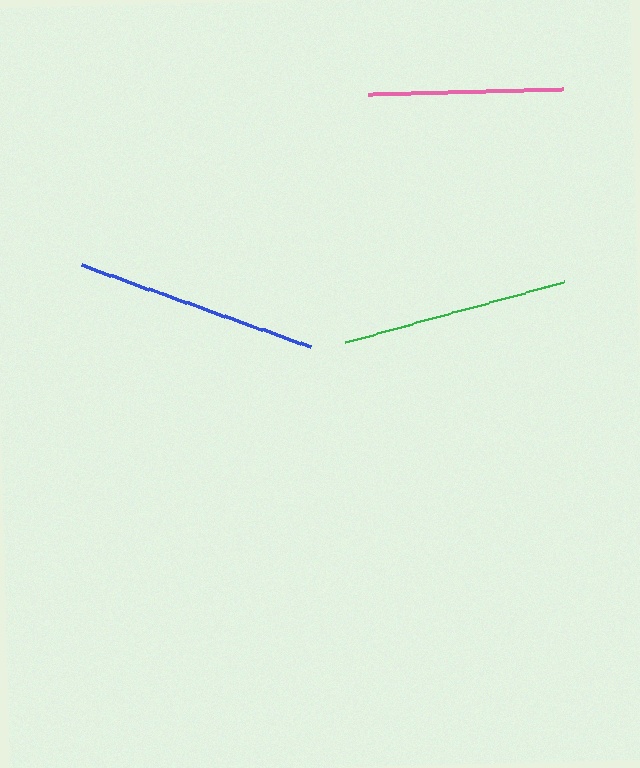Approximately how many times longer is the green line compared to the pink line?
The green line is approximately 1.2 times the length of the pink line.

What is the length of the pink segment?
The pink segment is approximately 195 pixels long.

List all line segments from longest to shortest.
From longest to shortest: blue, green, pink.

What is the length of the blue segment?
The blue segment is approximately 244 pixels long.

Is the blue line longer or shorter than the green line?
The blue line is longer than the green line.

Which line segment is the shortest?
The pink line is the shortest at approximately 195 pixels.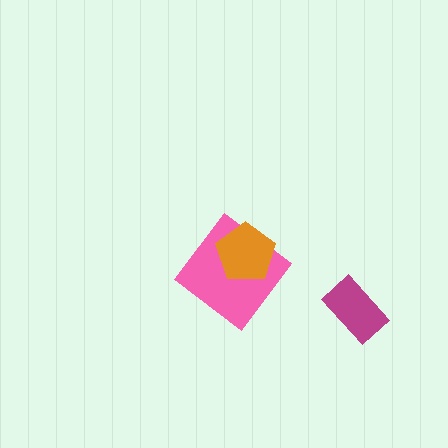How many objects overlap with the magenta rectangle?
0 objects overlap with the magenta rectangle.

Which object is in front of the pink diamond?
The orange pentagon is in front of the pink diamond.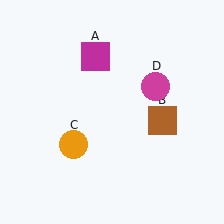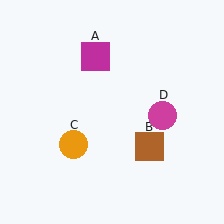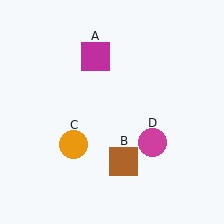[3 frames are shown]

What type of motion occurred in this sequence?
The brown square (object B), magenta circle (object D) rotated clockwise around the center of the scene.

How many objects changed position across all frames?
2 objects changed position: brown square (object B), magenta circle (object D).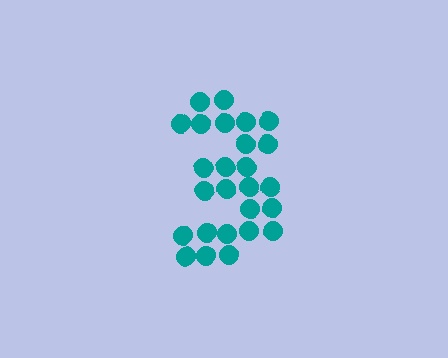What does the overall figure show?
The overall figure shows the digit 3.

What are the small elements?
The small elements are circles.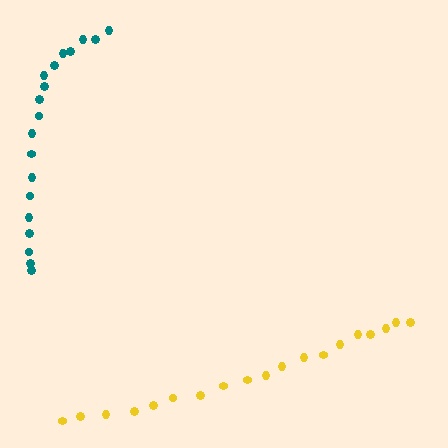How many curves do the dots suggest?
There are 2 distinct paths.